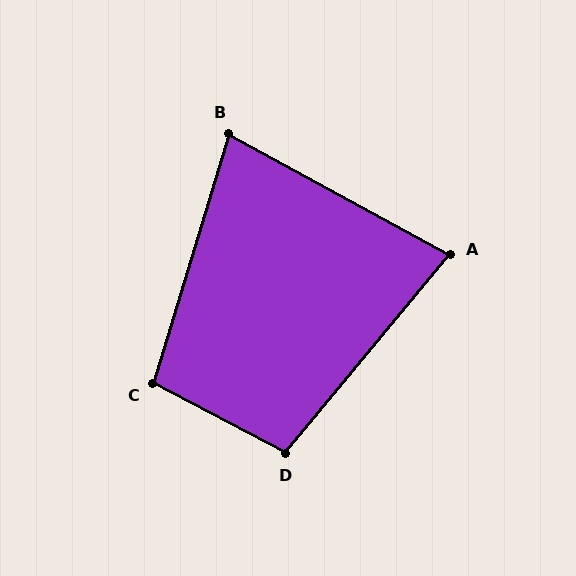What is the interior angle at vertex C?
Approximately 101 degrees (obtuse).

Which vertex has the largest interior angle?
D, at approximately 102 degrees.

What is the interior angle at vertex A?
Approximately 79 degrees (acute).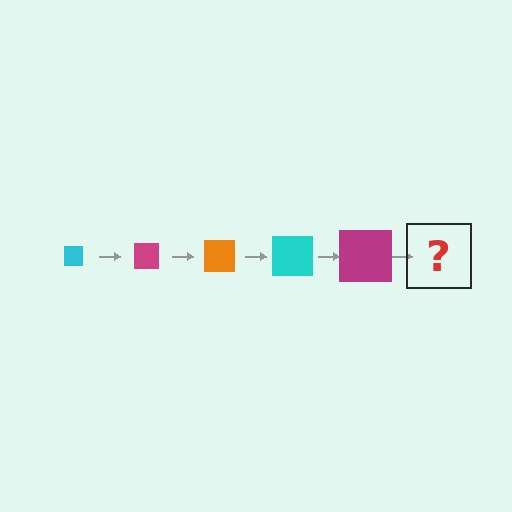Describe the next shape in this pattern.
It should be an orange square, larger than the previous one.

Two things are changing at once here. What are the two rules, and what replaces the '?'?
The two rules are that the square grows larger each step and the color cycles through cyan, magenta, and orange. The '?' should be an orange square, larger than the previous one.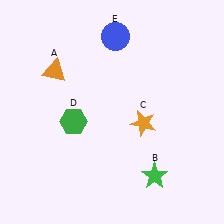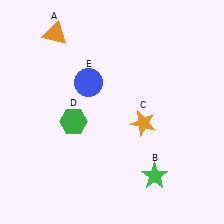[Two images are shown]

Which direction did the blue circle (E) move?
The blue circle (E) moved down.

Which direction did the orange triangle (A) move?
The orange triangle (A) moved up.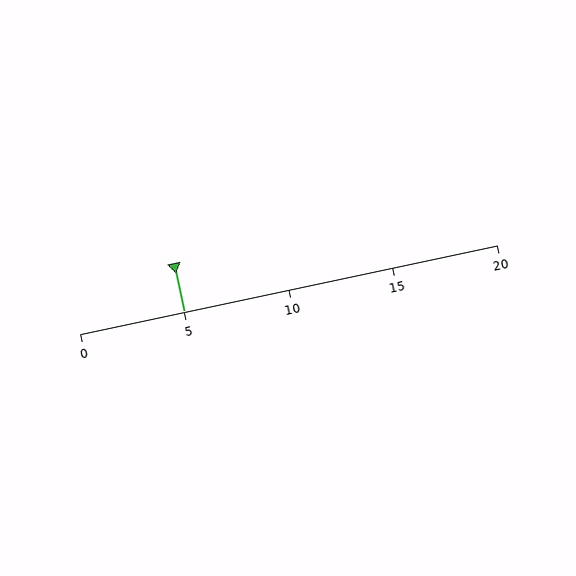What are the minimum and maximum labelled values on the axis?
The axis runs from 0 to 20.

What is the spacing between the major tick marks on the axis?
The major ticks are spaced 5 apart.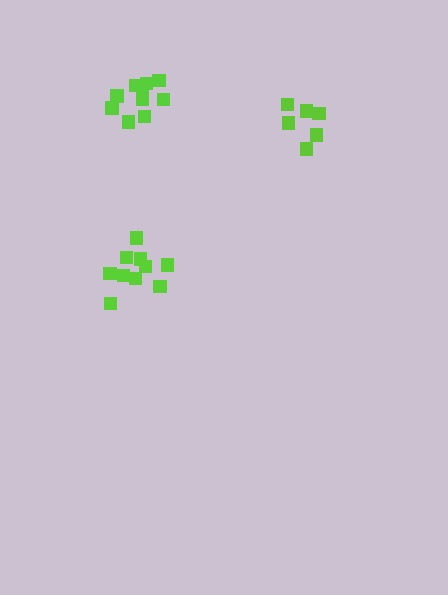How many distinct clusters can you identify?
There are 3 distinct clusters.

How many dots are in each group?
Group 1: 10 dots, Group 2: 10 dots, Group 3: 6 dots (26 total).